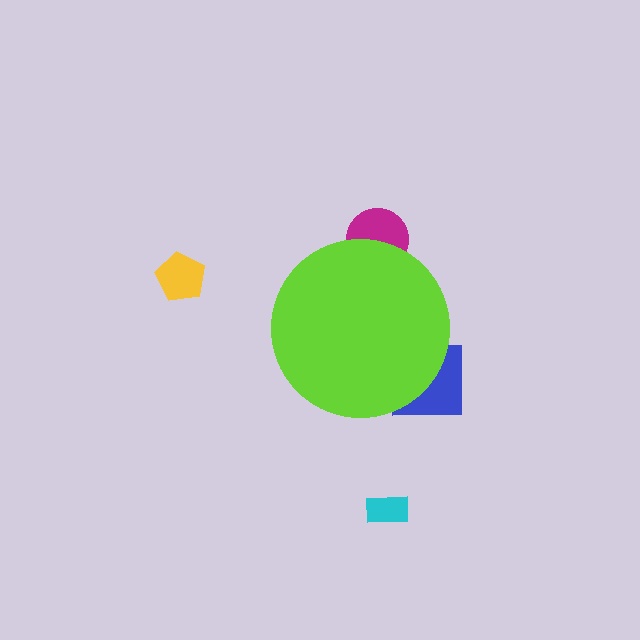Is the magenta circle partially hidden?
Yes, the magenta circle is partially hidden behind the lime circle.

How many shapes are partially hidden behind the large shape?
2 shapes are partially hidden.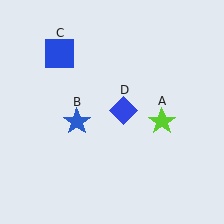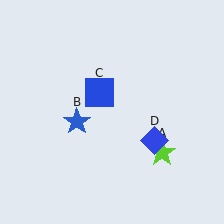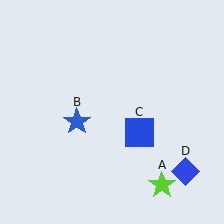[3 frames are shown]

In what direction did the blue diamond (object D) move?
The blue diamond (object D) moved down and to the right.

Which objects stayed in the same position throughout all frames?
Blue star (object B) remained stationary.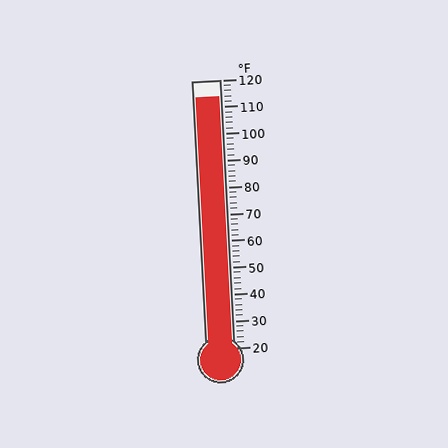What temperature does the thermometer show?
The thermometer shows approximately 114°F.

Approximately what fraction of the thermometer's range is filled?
The thermometer is filled to approximately 95% of its range.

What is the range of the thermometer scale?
The thermometer scale ranges from 20°F to 120°F.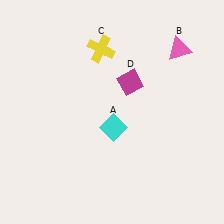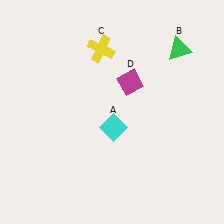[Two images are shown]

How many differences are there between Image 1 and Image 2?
There is 1 difference between the two images.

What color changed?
The triangle (B) changed from pink in Image 1 to green in Image 2.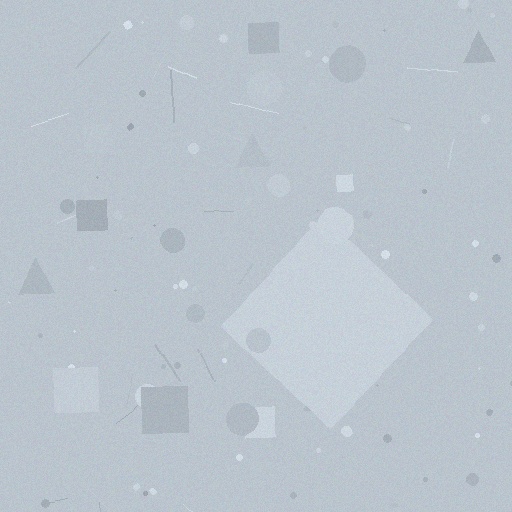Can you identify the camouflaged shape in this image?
The camouflaged shape is a diamond.